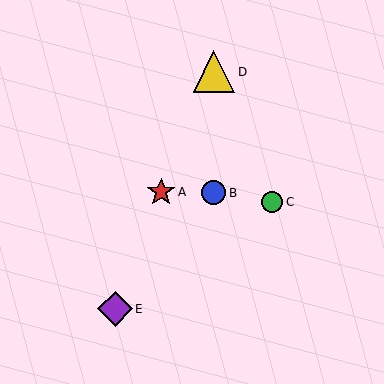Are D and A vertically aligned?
No, D is at x≈214 and A is at x≈161.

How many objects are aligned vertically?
2 objects (B, D) are aligned vertically.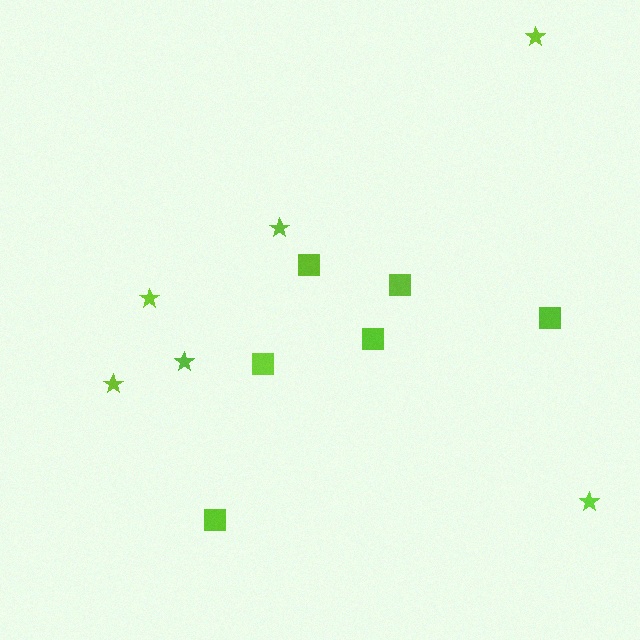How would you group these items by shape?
There are 2 groups: one group of stars (6) and one group of squares (6).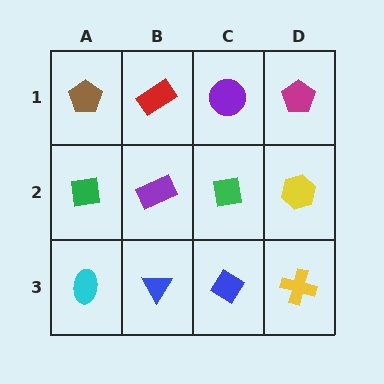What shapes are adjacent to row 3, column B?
A purple rectangle (row 2, column B), a cyan ellipse (row 3, column A), a blue diamond (row 3, column C).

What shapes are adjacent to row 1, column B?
A purple rectangle (row 2, column B), a brown pentagon (row 1, column A), a purple circle (row 1, column C).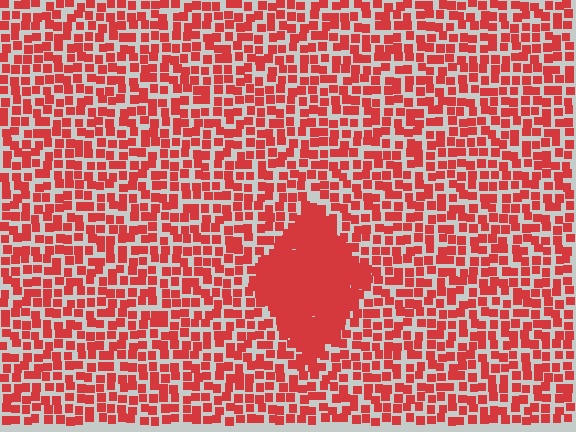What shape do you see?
I see a diamond.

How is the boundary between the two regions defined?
The boundary is defined by a change in element density (approximately 2.5x ratio). All elements are the same color, size, and shape.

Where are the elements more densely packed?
The elements are more densely packed inside the diamond boundary.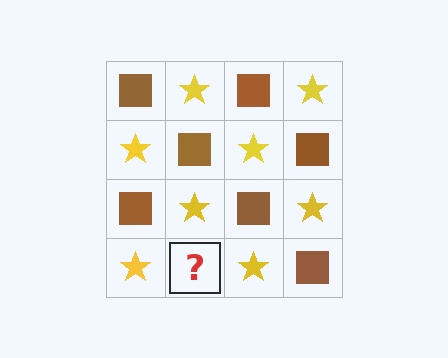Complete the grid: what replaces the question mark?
The question mark should be replaced with a brown square.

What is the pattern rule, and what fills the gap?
The rule is that it alternates brown square and yellow star in a checkerboard pattern. The gap should be filled with a brown square.